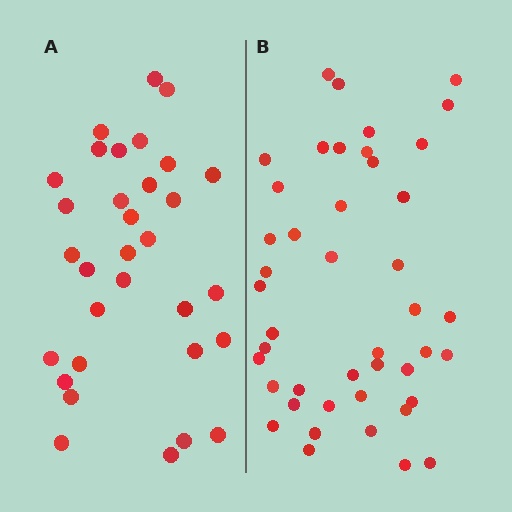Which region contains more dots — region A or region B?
Region B (the right region) has more dots.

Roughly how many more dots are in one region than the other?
Region B has roughly 12 or so more dots than region A.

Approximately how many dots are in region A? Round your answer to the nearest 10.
About 30 dots. (The exact count is 32, which rounds to 30.)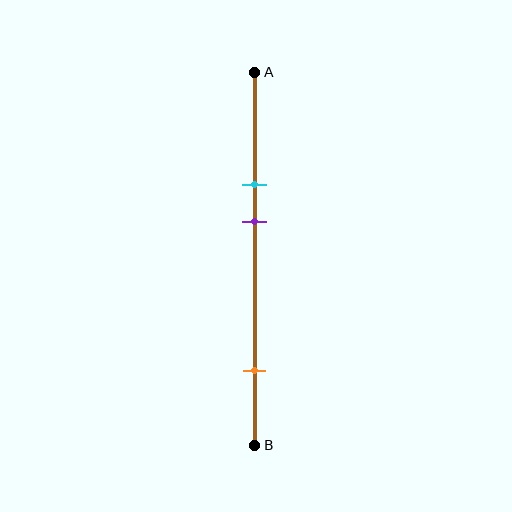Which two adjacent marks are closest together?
The cyan and purple marks are the closest adjacent pair.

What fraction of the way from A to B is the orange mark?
The orange mark is approximately 80% (0.8) of the way from A to B.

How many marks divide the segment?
There are 3 marks dividing the segment.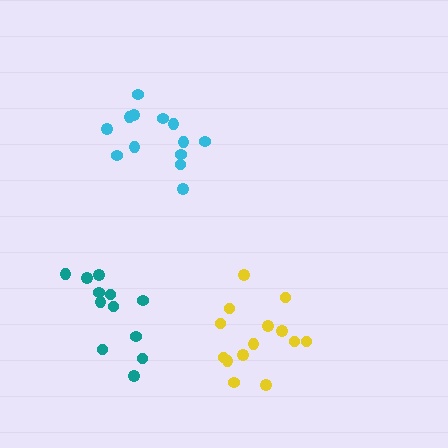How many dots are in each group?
Group 1: 13 dots, Group 2: 12 dots, Group 3: 14 dots (39 total).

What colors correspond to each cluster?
The clusters are colored: cyan, teal, yellow.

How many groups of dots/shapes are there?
There are 3 groups.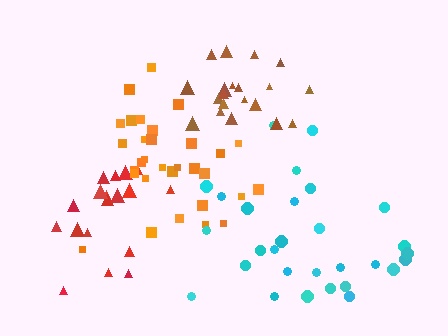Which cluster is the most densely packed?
Brown.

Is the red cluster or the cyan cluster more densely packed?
Red.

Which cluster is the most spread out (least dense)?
Cyan.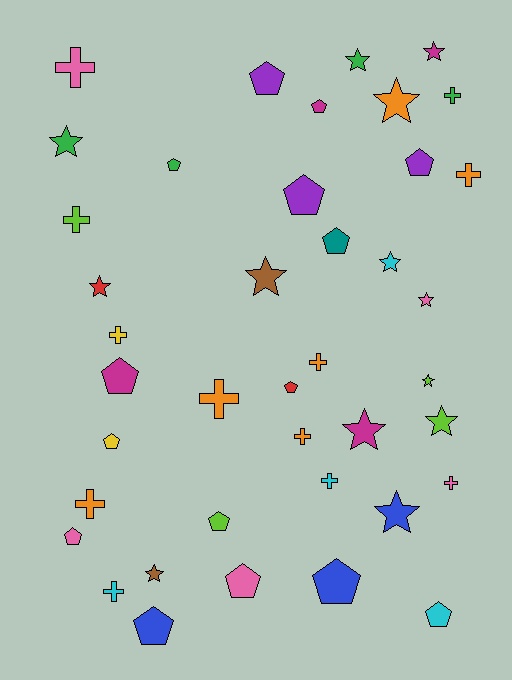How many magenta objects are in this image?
There are 4 magenta objects.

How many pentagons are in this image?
There are 15 pentagons.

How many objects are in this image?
There are 40 objects.